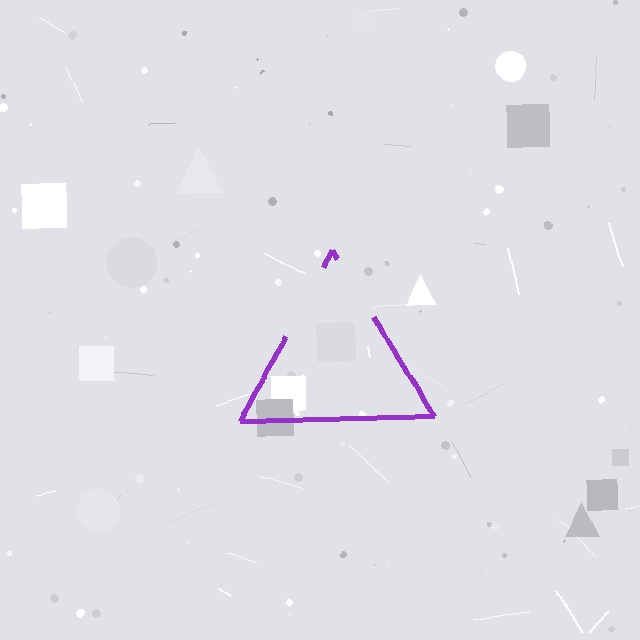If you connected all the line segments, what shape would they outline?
They would outline a triangle.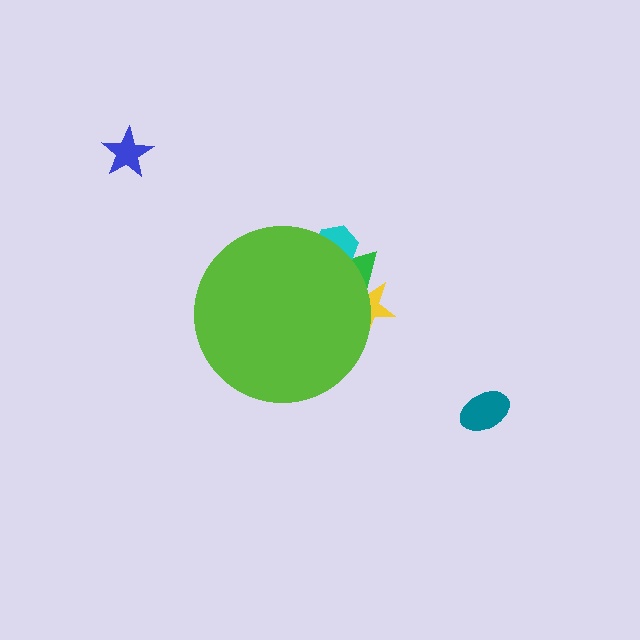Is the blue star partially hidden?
No, the blue star is fully visible.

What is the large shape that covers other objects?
A lime circle.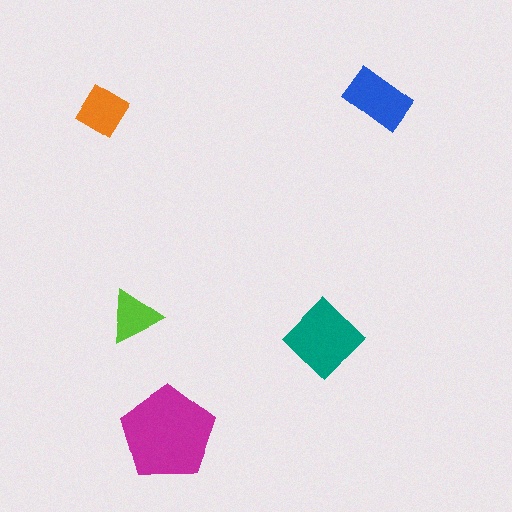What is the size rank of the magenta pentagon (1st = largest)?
1st.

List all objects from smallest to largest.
The lime triangle, the orange diamond, the blue rectangle, the teal diamond, the magenta pentagon.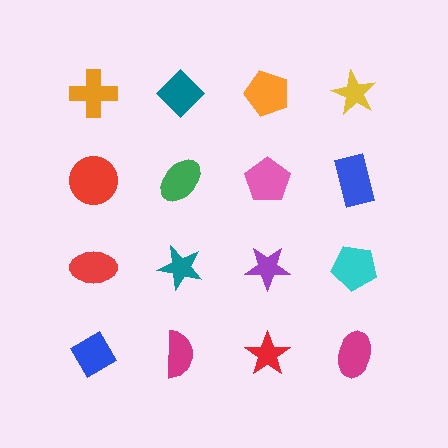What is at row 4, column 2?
A magenta semicircle.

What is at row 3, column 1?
A red ellipse.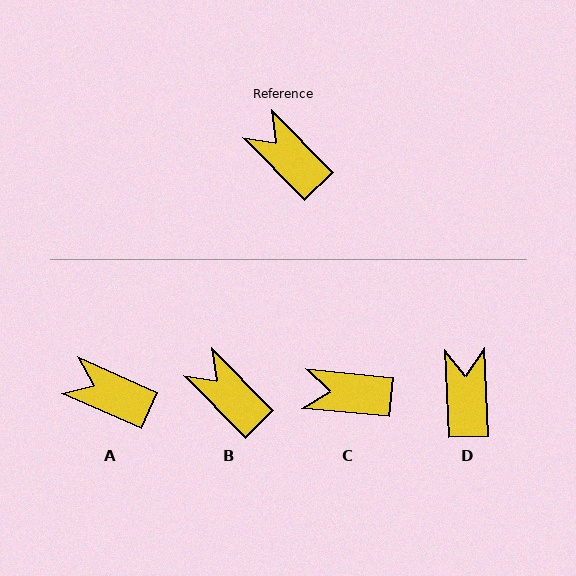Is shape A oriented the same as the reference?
No, it is off by about 22 degrees.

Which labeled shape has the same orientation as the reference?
B.